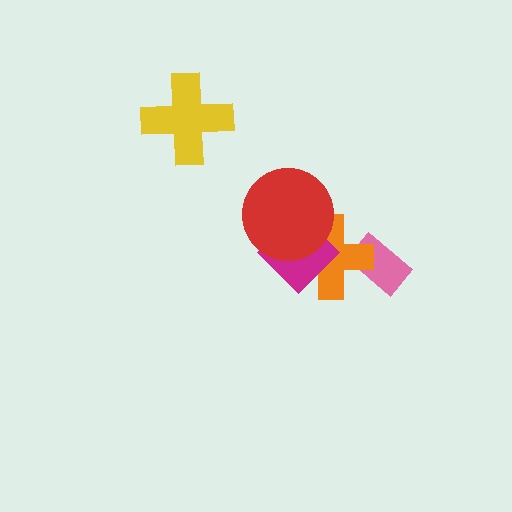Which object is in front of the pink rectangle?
The orange cross is in front of the pink rectangle.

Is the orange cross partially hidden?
Yes, it is partially covered by another shape.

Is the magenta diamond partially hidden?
Yes, it is partially covered by another shape.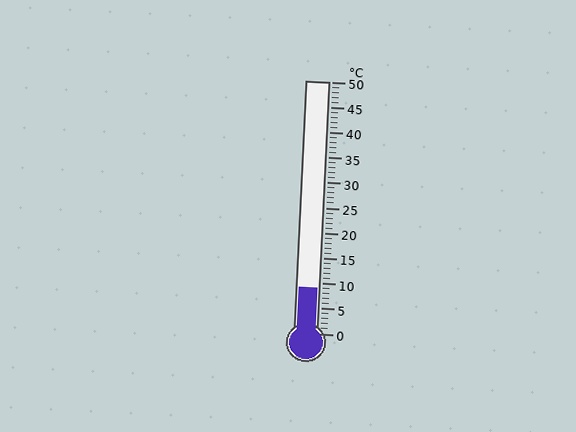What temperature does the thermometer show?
The thermometer shows approximately 9°C.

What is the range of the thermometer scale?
The thermometer scale ranges from 0°C to 50°C.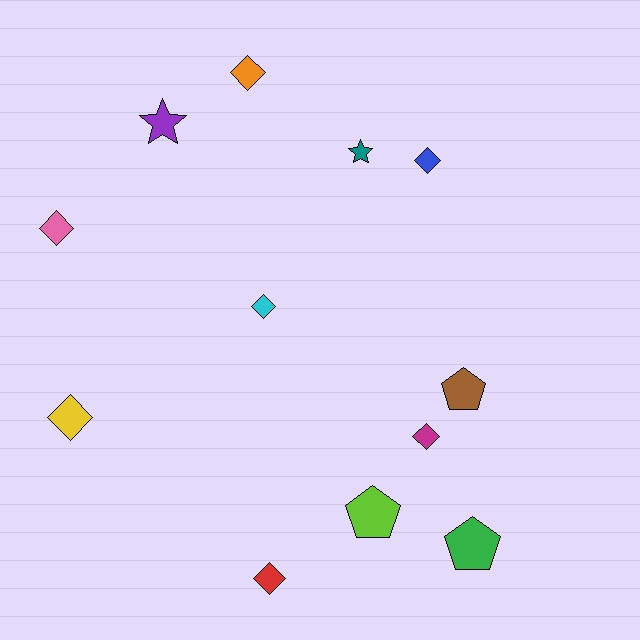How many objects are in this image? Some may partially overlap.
There are 12 objects.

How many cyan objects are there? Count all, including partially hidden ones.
There is 1 cyan object.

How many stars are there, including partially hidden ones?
There are 2 stars.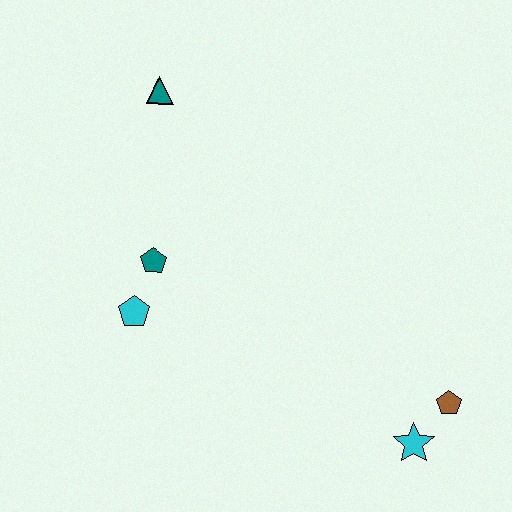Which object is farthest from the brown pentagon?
The teal triangle is farthest from the brown pentagon.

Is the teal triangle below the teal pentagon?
No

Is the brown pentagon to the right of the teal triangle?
Yes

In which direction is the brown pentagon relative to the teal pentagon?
The brown pentagon is to the right of the teal pentagon.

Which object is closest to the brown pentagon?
The cyan star is closest to the brown pentagon.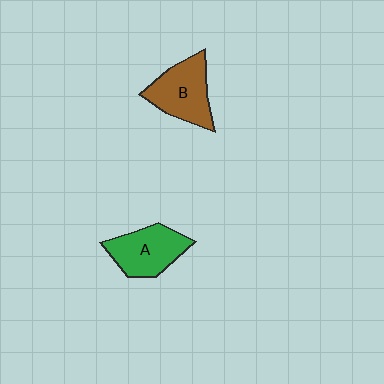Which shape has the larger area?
Shape B (brown).